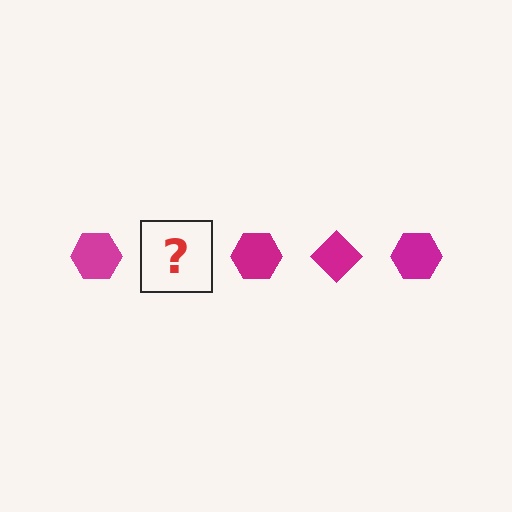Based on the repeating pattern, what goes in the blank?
The blank should be a magenta diamond.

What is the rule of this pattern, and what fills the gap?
The rule is that the pattern cycles through hexagon, diamond shapes in magenta. The gap should be filled with a magenta diamond.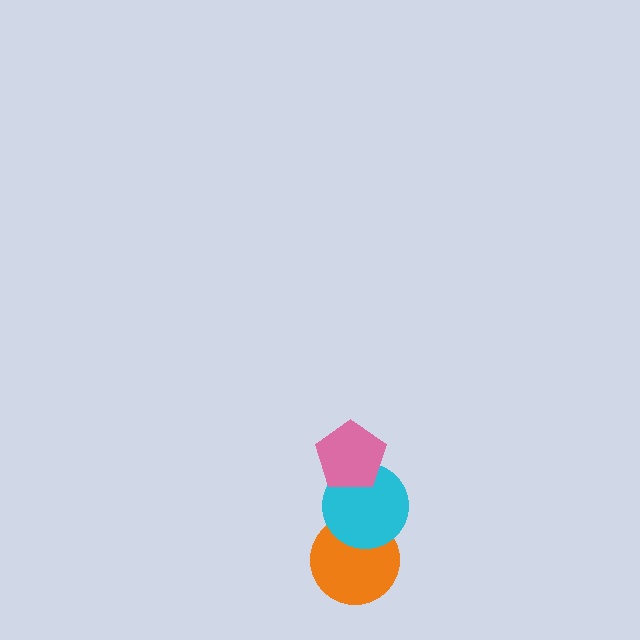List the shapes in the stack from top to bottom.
From top to bottom: the pink pentagon, the cyan circle, the orange circle.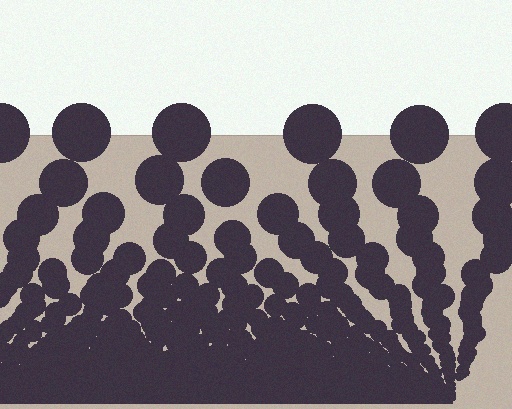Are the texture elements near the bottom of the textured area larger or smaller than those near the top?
Smaller. The gradient is inverted — elements near the bottom are smaller and denser.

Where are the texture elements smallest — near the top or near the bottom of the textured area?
Near the bottom.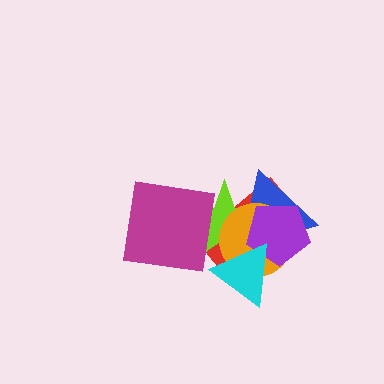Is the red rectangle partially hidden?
Yes, it is partially covered by another shape.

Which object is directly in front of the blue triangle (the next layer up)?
The lime star is directly in front of the blue triangle.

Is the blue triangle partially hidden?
Yes, it is partially covered by another shape.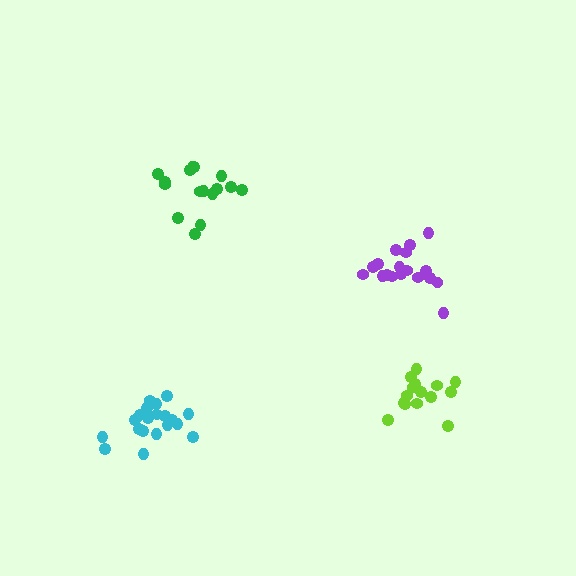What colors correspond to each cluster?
The clusters are colored: green, lime, purple, cyan.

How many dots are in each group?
Group 1: 16 dots, Group 2: 15 dots, Group 3: 18 dots, Group 4: 20 dots (69 total).